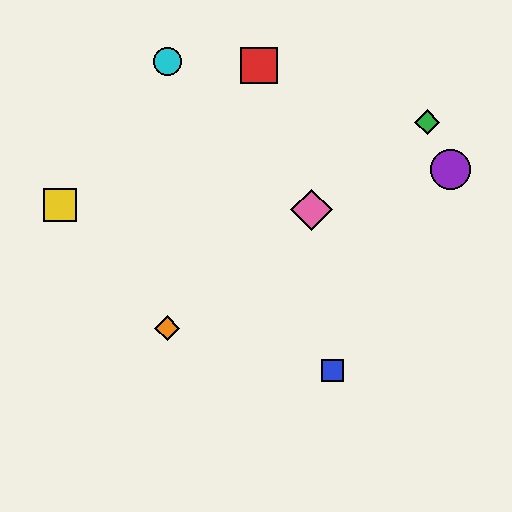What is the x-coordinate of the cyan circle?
The cyan circle is at x≈167.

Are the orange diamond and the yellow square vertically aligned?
No, the orange diamond is at x≈167 and the yellow square is at x≈60.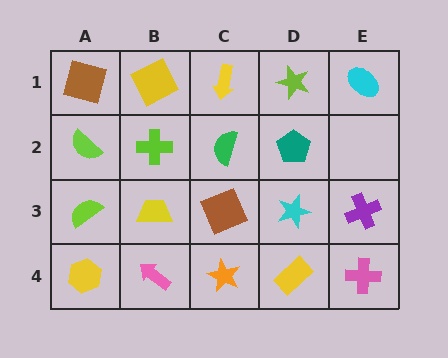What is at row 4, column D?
A yellow rectangle.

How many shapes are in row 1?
5 shapes.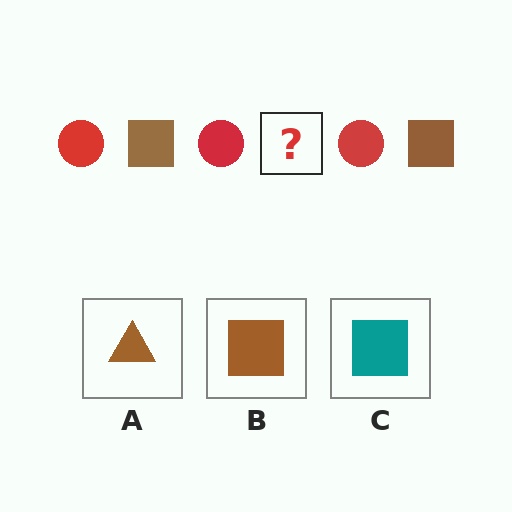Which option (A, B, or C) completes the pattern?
B.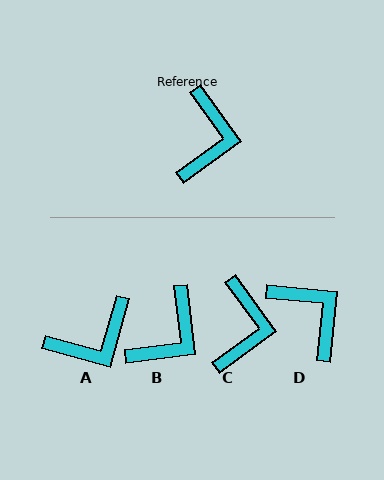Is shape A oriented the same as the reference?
No, it is off by about 51 degrees.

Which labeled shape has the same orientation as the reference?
C.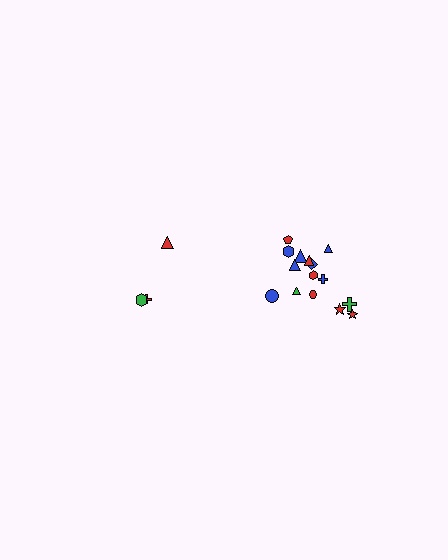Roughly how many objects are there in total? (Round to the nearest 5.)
Roughly 20 objects in total.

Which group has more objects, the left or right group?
The right group.